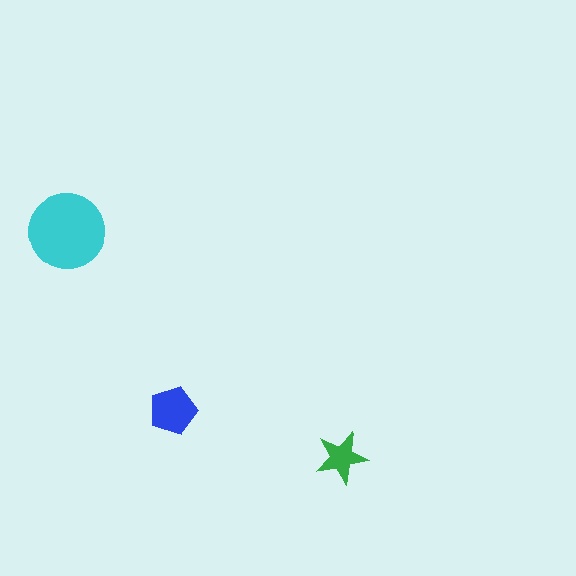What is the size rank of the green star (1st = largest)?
3rd.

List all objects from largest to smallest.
The cyan circle, the blue pentagon, the green star.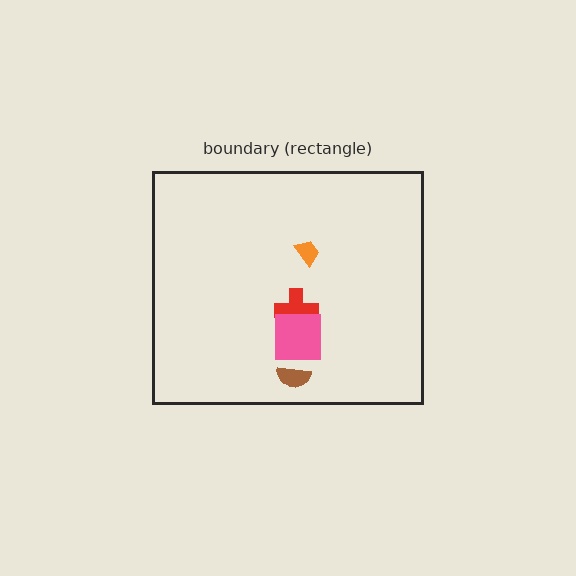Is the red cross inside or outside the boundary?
Inside.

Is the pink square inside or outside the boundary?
Inside.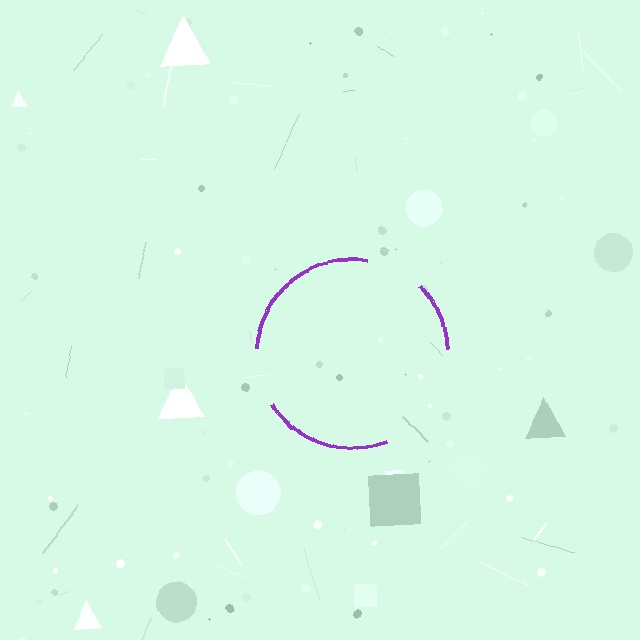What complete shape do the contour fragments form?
The contour fragments form a circle.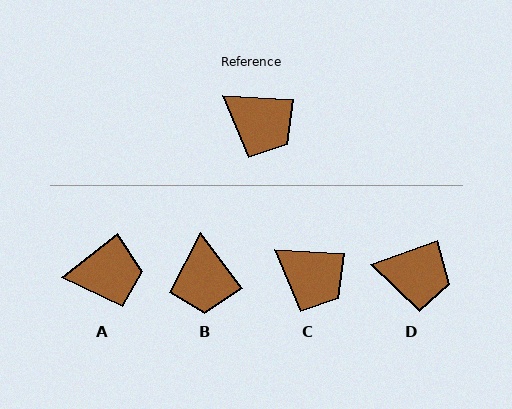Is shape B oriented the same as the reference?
No, it is off by about 50 degrees.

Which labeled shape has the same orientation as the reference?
C.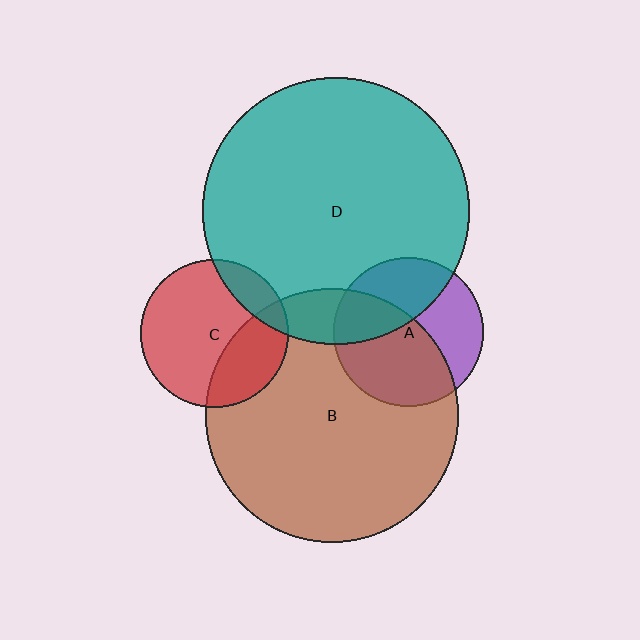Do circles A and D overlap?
Yes.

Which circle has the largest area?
Circle D (teal).